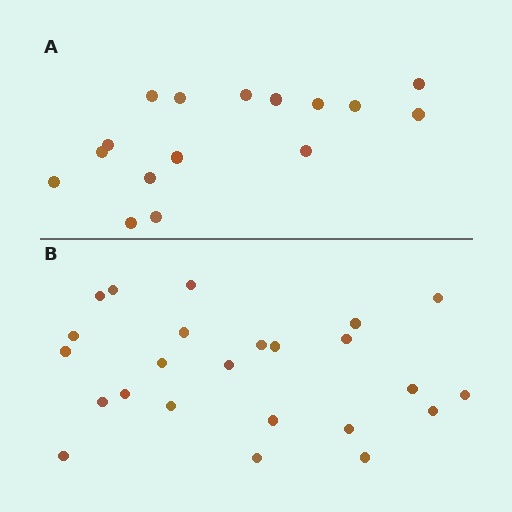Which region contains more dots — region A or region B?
Region B (the bottom region) has more dots.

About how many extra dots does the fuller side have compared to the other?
Region B has roughly 8 or so more dots than region A.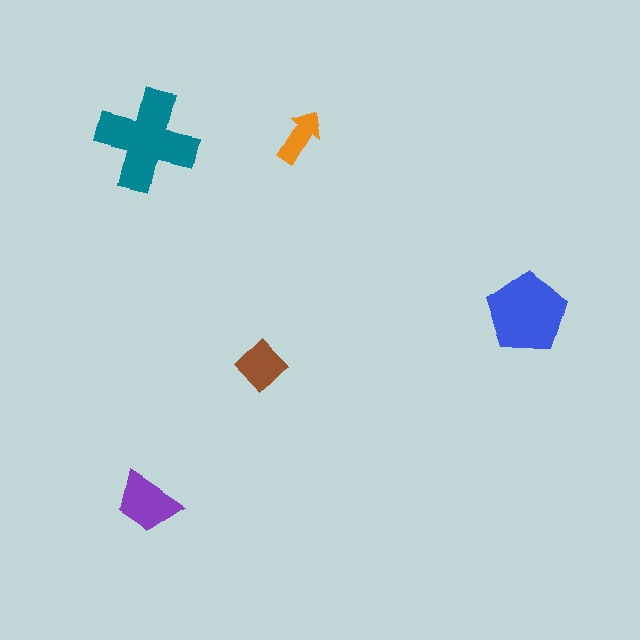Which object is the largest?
The teal cross.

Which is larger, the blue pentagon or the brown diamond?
The blue pentagon.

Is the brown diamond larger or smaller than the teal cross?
Smaller.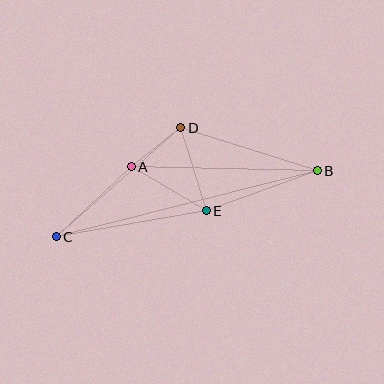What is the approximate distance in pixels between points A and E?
The distance between A and E is approximately 87 pixels.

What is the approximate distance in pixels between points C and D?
The distance between C and D is approximately 166 pixels.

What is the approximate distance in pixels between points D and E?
The distance between D and E is approximately 87 pixels.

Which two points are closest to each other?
Points A and D are closest to each other.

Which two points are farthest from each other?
Points B and C are farthest from each other.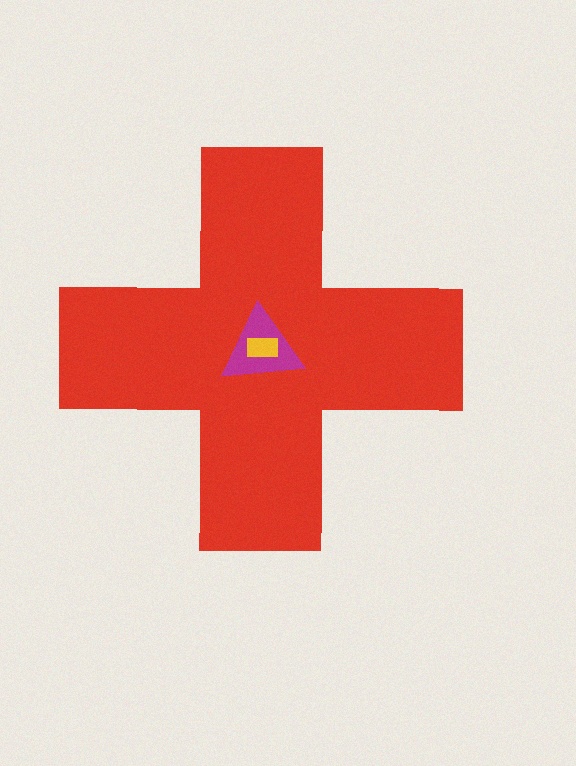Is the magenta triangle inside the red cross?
Yes.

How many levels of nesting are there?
3.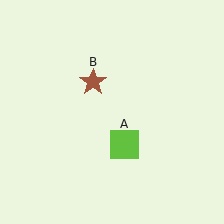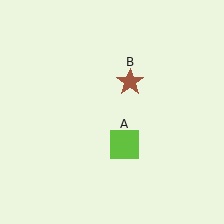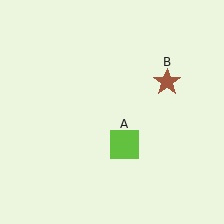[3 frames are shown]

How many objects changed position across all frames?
1 object changed position: brown star (object B).